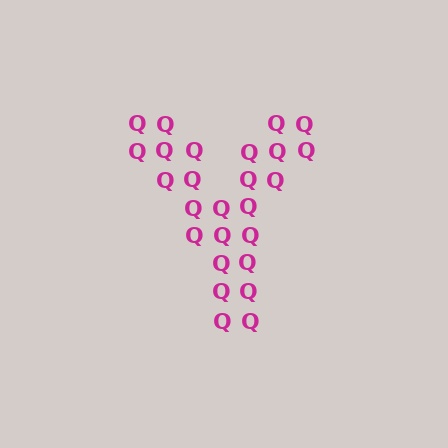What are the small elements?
The small elements are letter Q's.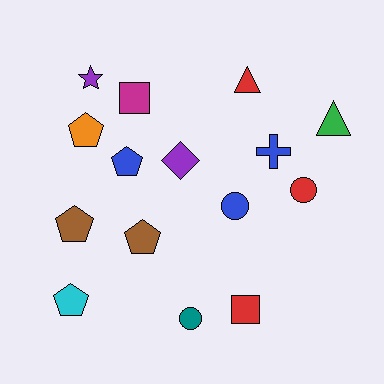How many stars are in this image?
There is 1 star.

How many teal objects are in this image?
There is 1 teal object.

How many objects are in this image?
There are 15 objects.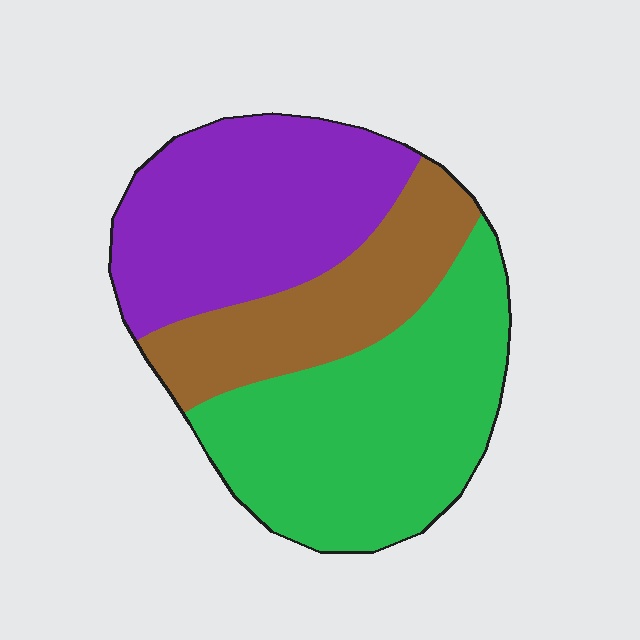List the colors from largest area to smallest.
From largest to smallest: green, purple, brown.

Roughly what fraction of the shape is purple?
Purple takes up about one third (1/3) of the shape.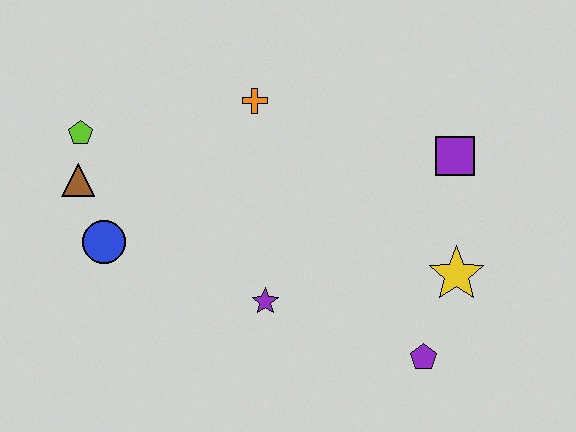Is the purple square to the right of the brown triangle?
Yes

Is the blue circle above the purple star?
Yes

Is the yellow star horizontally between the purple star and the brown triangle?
No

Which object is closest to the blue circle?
The brown triangle is closest to the blue circle.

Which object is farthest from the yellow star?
The lime pentagon is farthest from the yellow star.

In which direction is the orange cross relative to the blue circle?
The orange cross is to the right of the blue circle.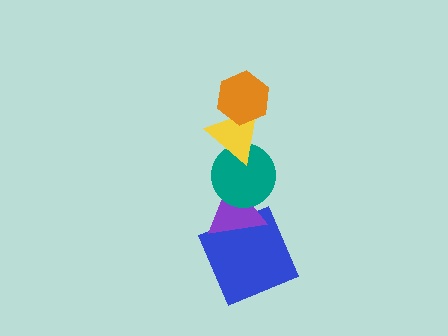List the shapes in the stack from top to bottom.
From top to bottom: the orange hexagon, the yellow triangle, the teal circle, the purple triangle, the blue square.